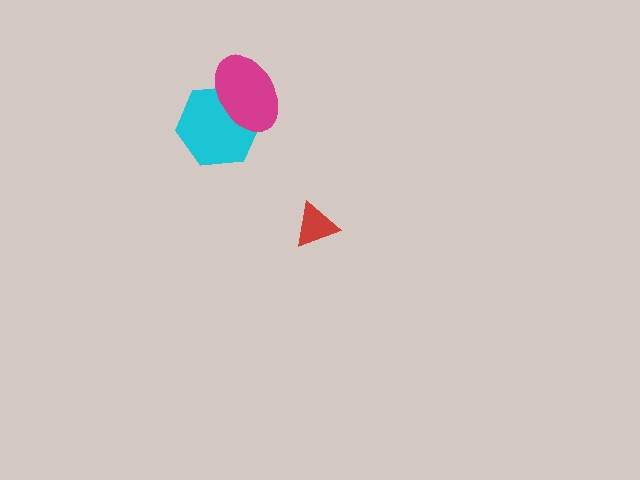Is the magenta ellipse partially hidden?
No, no other shape covers it.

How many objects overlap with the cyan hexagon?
1 object overlaps with the cyan hexagon.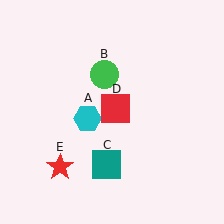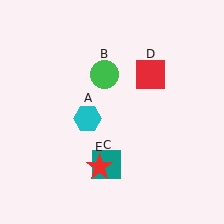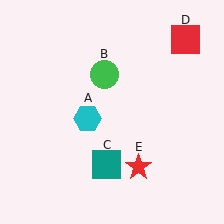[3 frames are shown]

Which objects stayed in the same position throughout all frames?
Cyan hexagon (object A) and green circle (object B) and teal square (object C) remained stationary.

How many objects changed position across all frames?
2 objects changed position: red square (object D), red star (object E).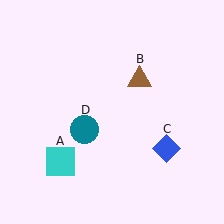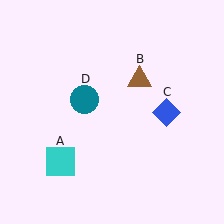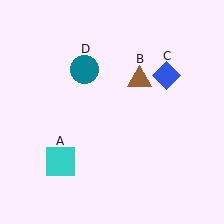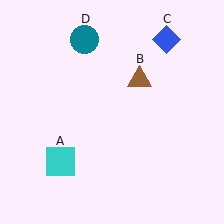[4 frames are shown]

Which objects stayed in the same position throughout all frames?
Cyan square (object A) and brown triangle (object B) remained stationary.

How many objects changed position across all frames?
2 objects changed position: blue diamond (object C), teal circle (object D).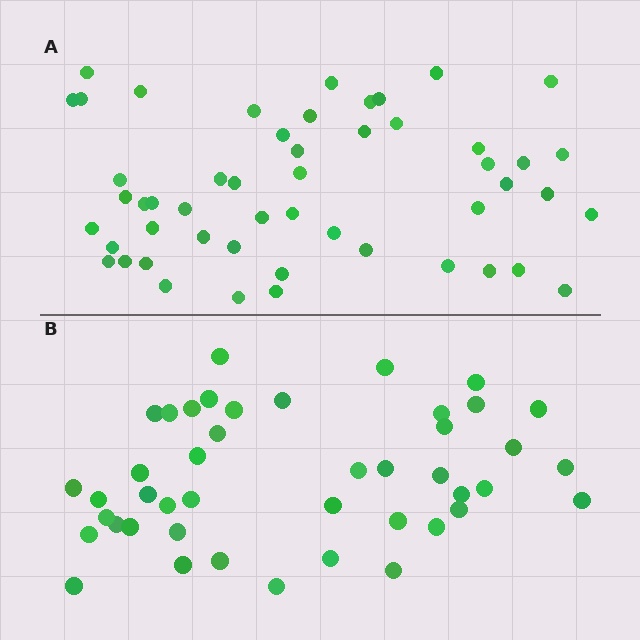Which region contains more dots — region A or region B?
Region A (the top region) has more dots.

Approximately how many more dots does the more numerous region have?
Region A has roughly 8 or so more dots than region B.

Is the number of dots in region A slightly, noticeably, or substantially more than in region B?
Region A has only slightly more — the two regions are fairly close. The ratio is roughly 1.2 to 1.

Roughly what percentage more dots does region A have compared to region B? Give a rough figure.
About 15% more.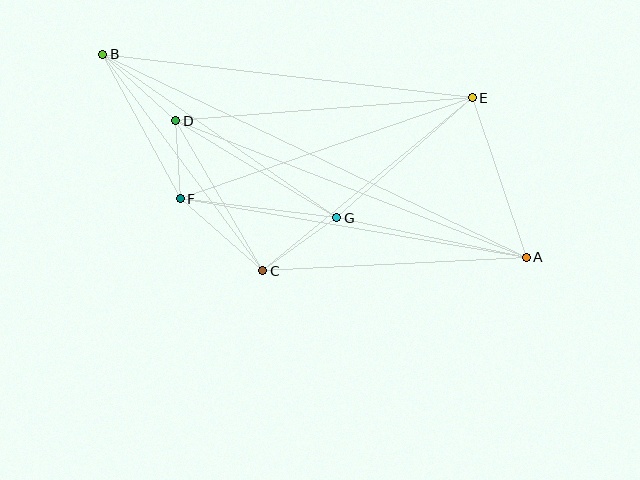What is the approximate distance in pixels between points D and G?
The distance between D and G is approximately 188 pixels.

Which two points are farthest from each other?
Points A and B are farthest from each other.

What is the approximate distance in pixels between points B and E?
The distance between B and E is approximately 372 pixels.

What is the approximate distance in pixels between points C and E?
The distance between C and E is approximately 272 pixels.